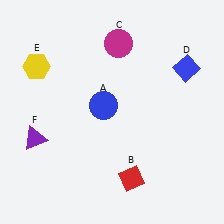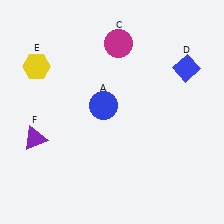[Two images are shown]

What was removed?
The red diamond (B) was removed in Image 2.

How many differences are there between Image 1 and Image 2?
There is 1 difference between the two images.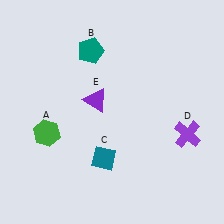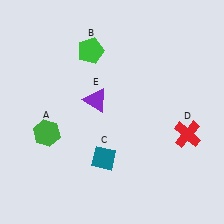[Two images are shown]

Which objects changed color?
B changed from teal to green. D changed from purple to red.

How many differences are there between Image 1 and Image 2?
There are 2 differences between the two images.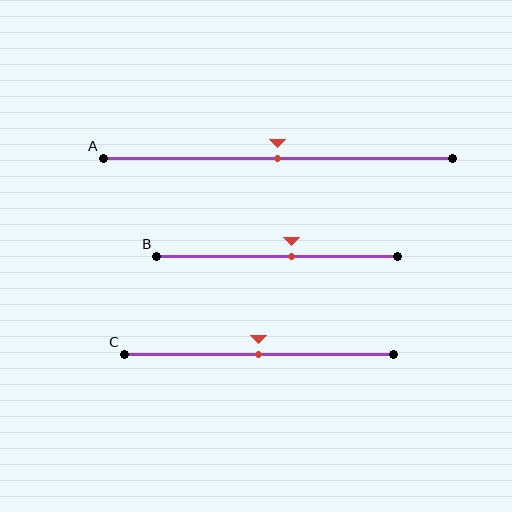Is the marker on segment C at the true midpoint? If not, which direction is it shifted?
Yes, the marker on segment C is at the true midpoint.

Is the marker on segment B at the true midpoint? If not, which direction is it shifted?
No, the marker on segment B is shifted to the right by about 6% of the segment length.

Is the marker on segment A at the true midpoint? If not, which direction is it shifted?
Yes, the marker on segment A is at the true midpoint.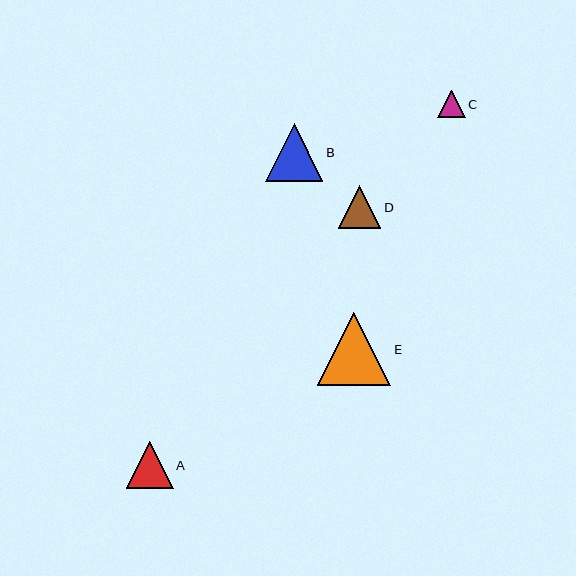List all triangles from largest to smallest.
From largest to smallest: E, B, A, D, C.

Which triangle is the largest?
Triangle E is the largest with a size of approximately 73 pixels.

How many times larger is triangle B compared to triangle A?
Triangle B is approximately 1.2 times the size of triangle A.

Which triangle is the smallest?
Triangle C is the smallest with a size of approximately 27 pixels.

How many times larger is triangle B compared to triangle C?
Triangle B is approximately 2.1 times the size of triangle C.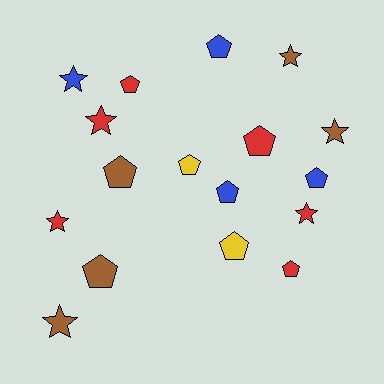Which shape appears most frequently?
Pentagon, with 10 objects.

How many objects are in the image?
There are 17 objects.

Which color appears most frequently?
Red, with 6 objects.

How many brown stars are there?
There are 3 brown stars.